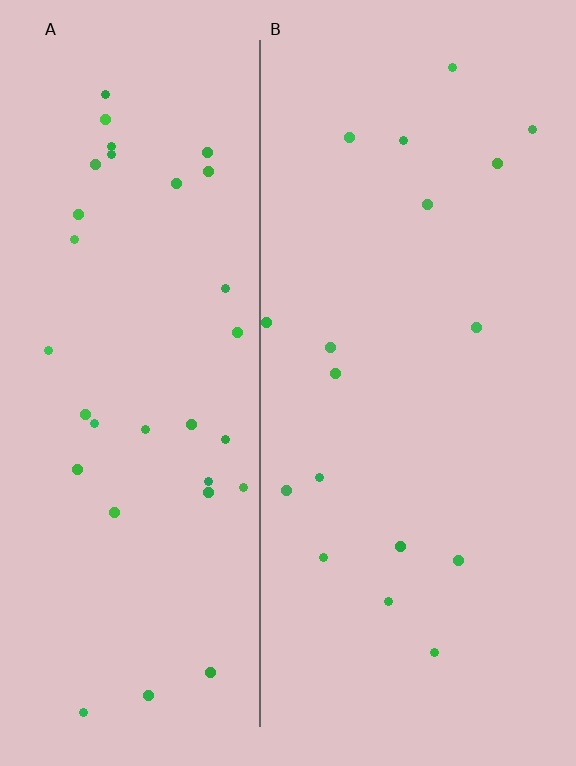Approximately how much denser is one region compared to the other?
Approximately 1.9× — region A over region B.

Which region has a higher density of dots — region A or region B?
A (the left).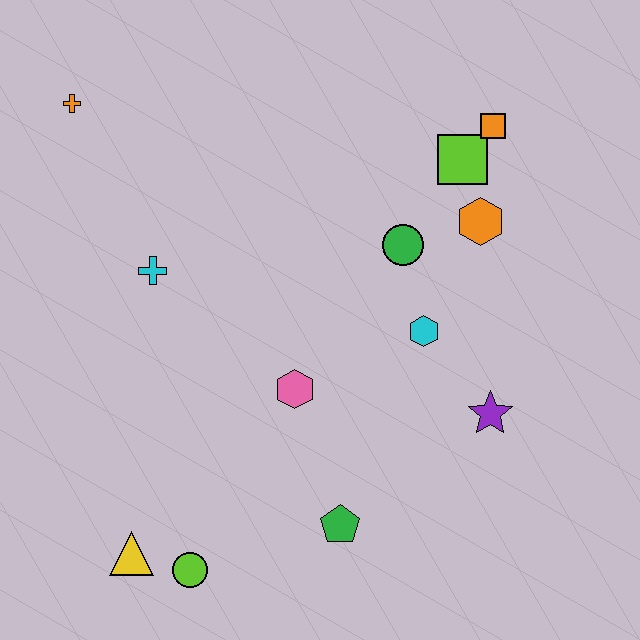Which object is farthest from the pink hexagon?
The orange cross is farthest from the pink hexagon.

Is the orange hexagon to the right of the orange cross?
Yes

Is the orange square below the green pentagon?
No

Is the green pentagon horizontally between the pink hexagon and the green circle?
Yes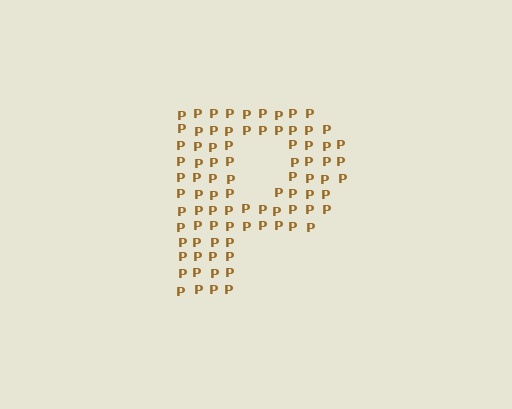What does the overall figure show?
The overall figure shows the letter P.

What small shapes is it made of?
It is made of small letter P's.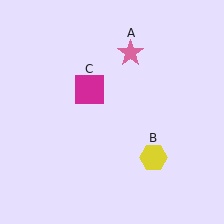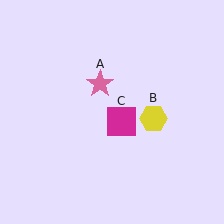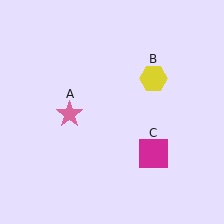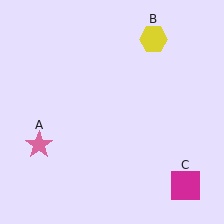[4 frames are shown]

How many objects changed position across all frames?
3 objects changed position: pink star (object A), yellow hexagon (object B), magenta square (object C).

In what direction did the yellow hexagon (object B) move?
The yellow hexagon (object B) moved up.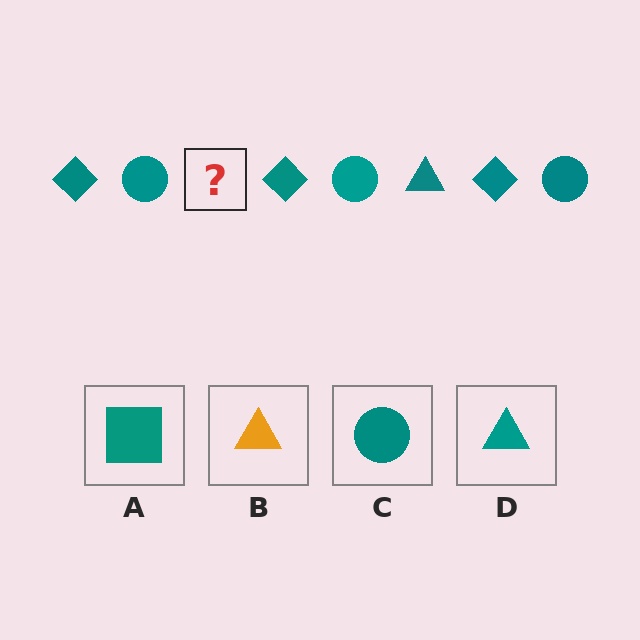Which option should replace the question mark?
Option D.